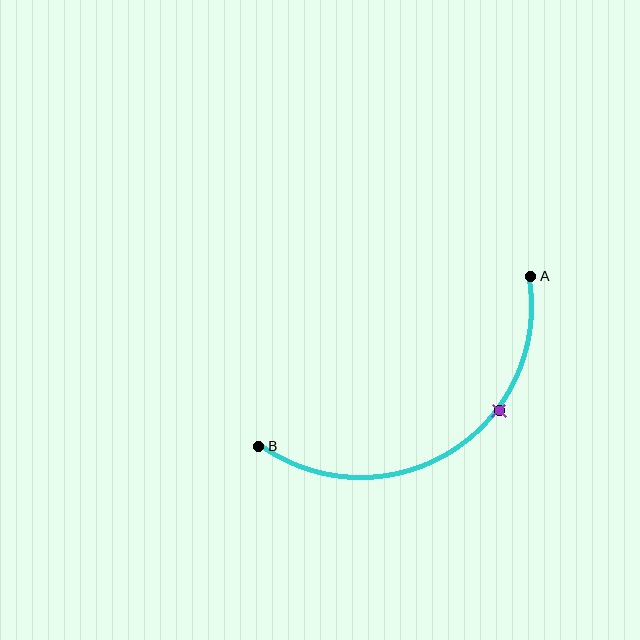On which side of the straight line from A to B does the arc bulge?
The arc bulges below the straight line connecting A and B.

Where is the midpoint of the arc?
The arc midpoint is the point on the curve farthest from the straight line joining A and B. It sits below that line.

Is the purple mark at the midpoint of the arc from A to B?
No. The purple mark lies on the arc but is closer to endpoint A. The arc midpoint would be at the point on the curve equidistant along the arc from both A and B.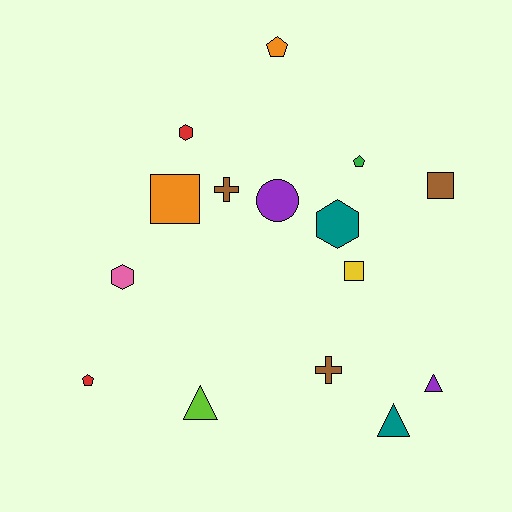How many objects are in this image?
There are 15 objects.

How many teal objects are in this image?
There are 2 teal objects.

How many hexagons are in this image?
There are 3 hexagons.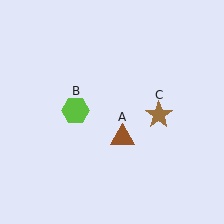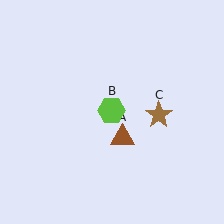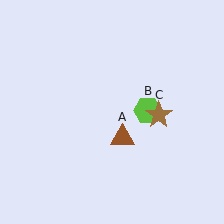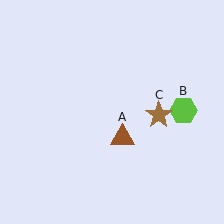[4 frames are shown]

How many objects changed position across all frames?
1 object changed position: lime hexagon (object B).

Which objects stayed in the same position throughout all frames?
Brown triangle (object A) and brown star (object C) remained stationary.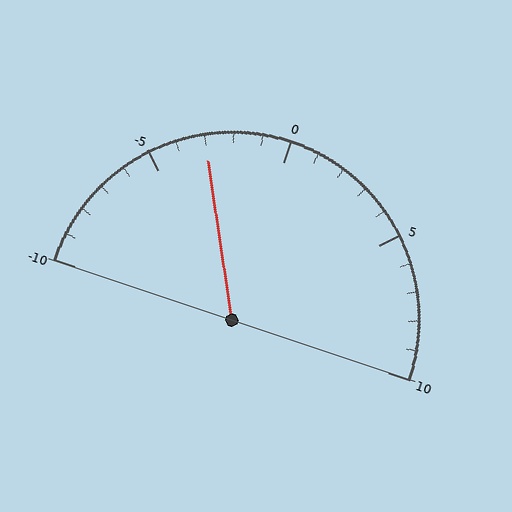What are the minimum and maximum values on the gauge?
The gauge ranges from -10 to 10.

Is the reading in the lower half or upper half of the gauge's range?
The reading is in the lower half of the range (-10 to 10).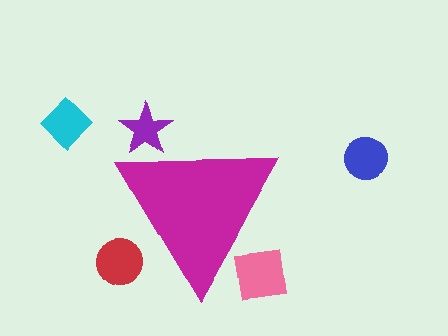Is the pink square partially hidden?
Yes, the pink square is partially hidden behind the magenta triangle.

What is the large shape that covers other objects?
A magenta triangle.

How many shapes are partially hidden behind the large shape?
3 shapes are partially hidden.